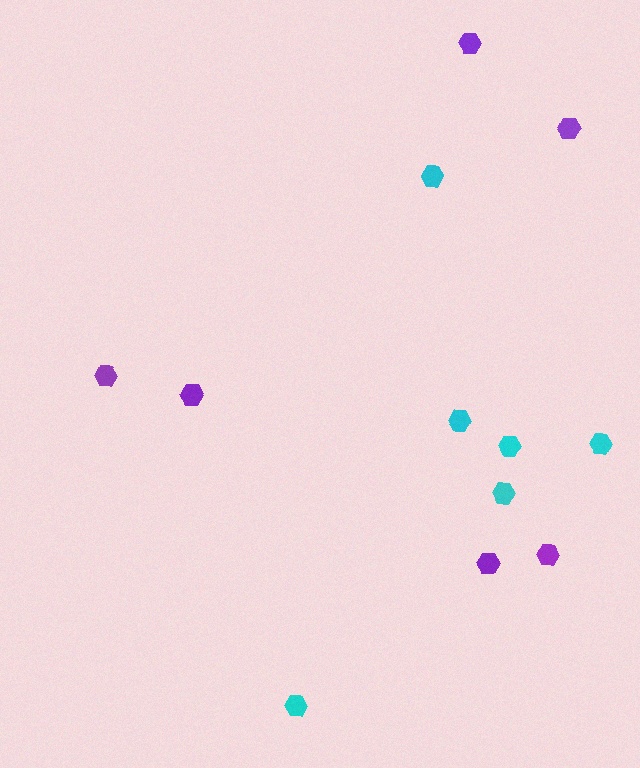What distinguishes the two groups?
There are 2 groups: one group of purple hexagons (6) and one group of cyan hexagons (6).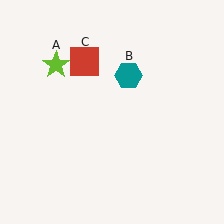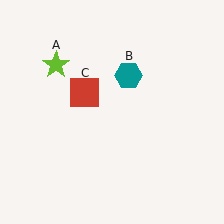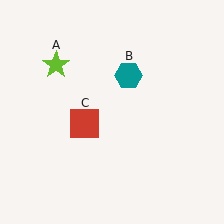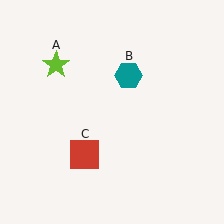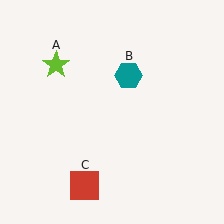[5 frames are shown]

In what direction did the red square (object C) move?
The red square (object C) moved down.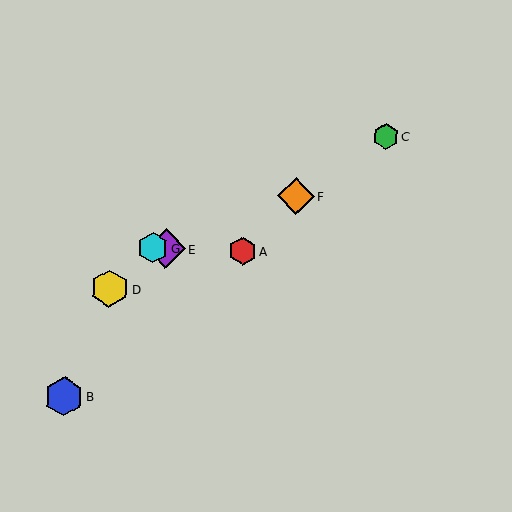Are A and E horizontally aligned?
Yes, both are at y≈251.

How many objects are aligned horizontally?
3 objects (A, E, G) are aligned horizontally.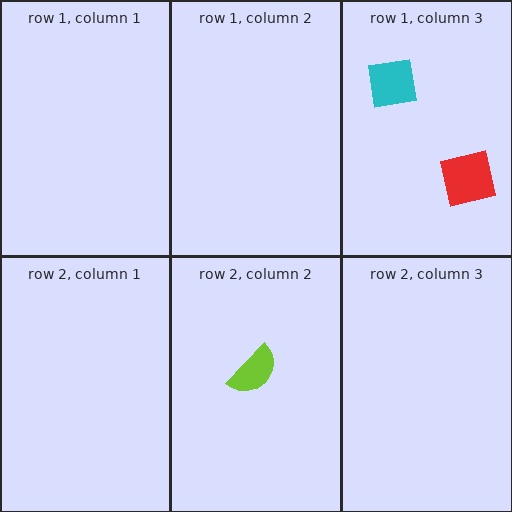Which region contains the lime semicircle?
The row 2, column 2 region.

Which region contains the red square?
The row 1, column 3 region.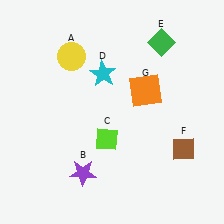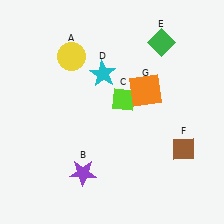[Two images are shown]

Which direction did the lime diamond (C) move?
The lime diamond (C) moved up.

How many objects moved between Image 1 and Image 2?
1 object moved between the two images.